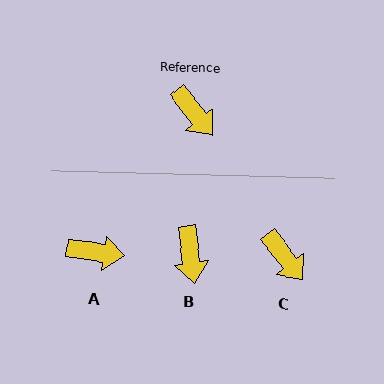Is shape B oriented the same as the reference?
No, it is off by about 31 degrees.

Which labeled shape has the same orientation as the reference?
C.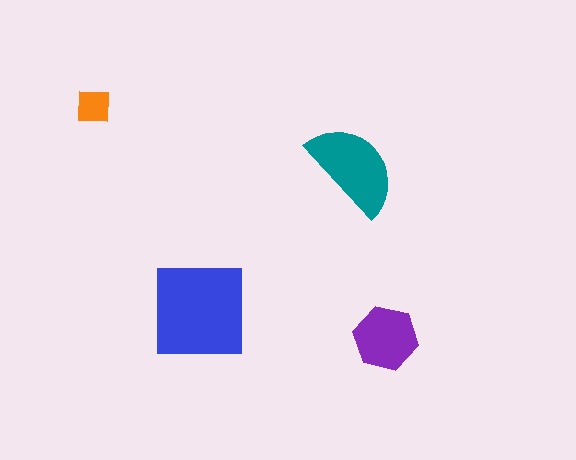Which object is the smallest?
The orange square.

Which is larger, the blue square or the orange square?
The blue square.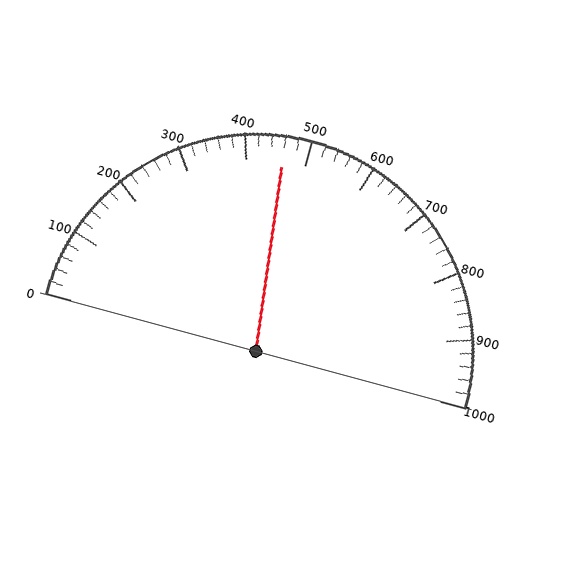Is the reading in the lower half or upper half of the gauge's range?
The reading is in the lower half of the range (0 to 1000).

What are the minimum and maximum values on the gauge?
The gauge ranges from 0 to 1000.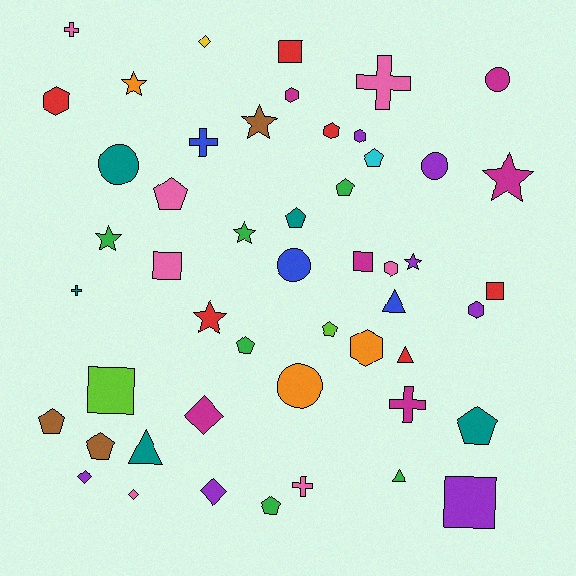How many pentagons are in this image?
There are 10 pentagons.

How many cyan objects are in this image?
There is 1 cyan object.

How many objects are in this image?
There are 50 objects.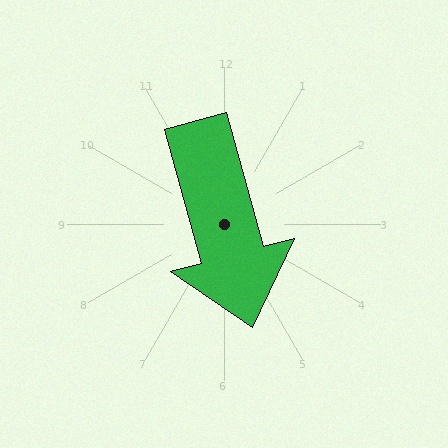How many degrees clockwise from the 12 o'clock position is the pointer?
Approximately 165 degrees.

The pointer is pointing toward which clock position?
Roughly 5 o'clock.